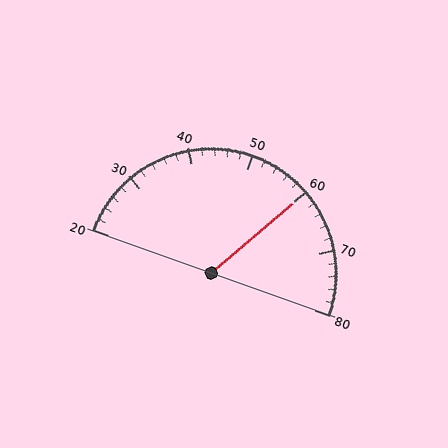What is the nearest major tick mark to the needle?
The nearest major tick mark is 60.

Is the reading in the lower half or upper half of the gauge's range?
The reading is in the upper half of the range (20 to 80).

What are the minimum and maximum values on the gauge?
The gauge ranges from 20 to 80.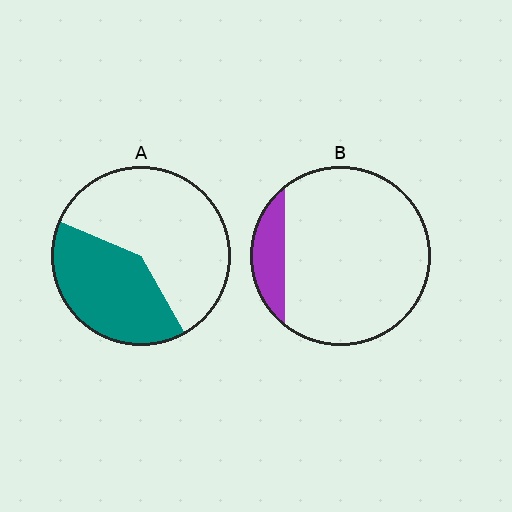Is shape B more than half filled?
No.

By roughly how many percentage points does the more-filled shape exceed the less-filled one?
By roughly 25 percentage points (A over B).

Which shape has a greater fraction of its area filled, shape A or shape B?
Shape A.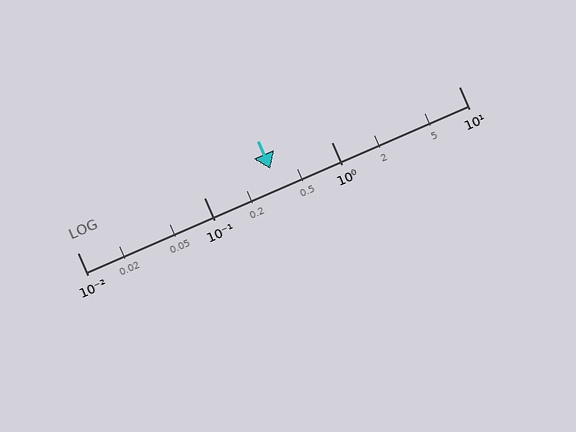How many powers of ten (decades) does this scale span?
The scale spans 3 decades, from 0.01 to 10.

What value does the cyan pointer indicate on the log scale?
The pointer indicates approximately 0.33.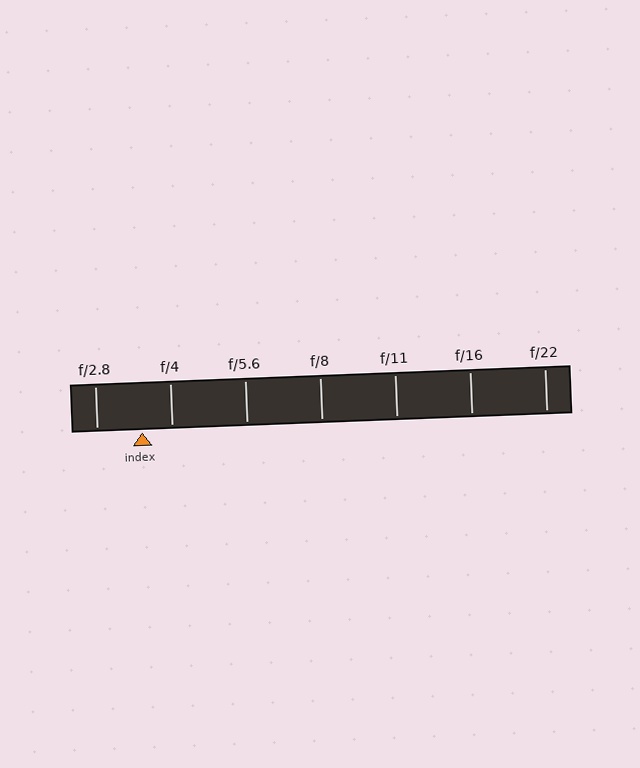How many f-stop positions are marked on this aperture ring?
There are 7 f-stop positions marked.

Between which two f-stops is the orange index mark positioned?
The index mark is between f/2.8 and f/4.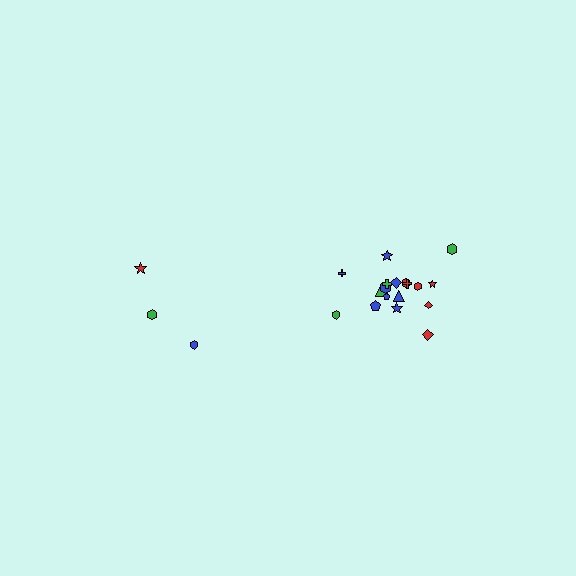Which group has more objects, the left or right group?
The right group.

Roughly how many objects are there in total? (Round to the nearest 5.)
Roughly 20 objects in total.